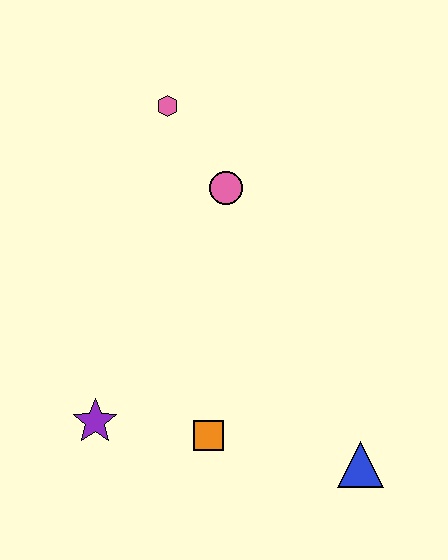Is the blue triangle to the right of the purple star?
Yes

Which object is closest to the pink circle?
The pink hexagon is closest to the pink circle.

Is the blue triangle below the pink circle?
Yes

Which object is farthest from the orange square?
The pink hexagon is farthest from the orange square.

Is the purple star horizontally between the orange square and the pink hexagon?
No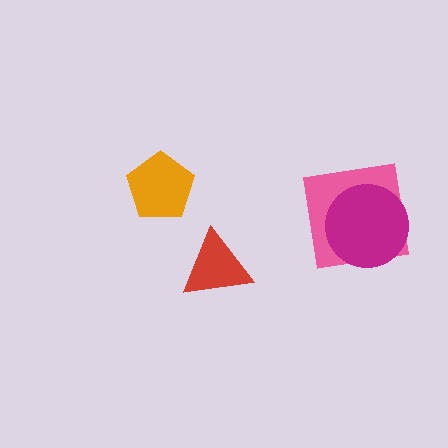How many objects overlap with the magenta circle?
1 object overlaps with the magenta circle.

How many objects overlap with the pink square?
1 object overlaps with the pink square.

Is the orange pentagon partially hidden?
No, no other shape covers it.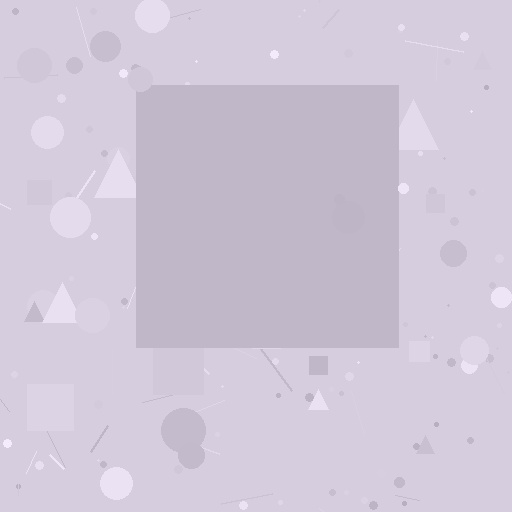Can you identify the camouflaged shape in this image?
The camouflaged shape is a square.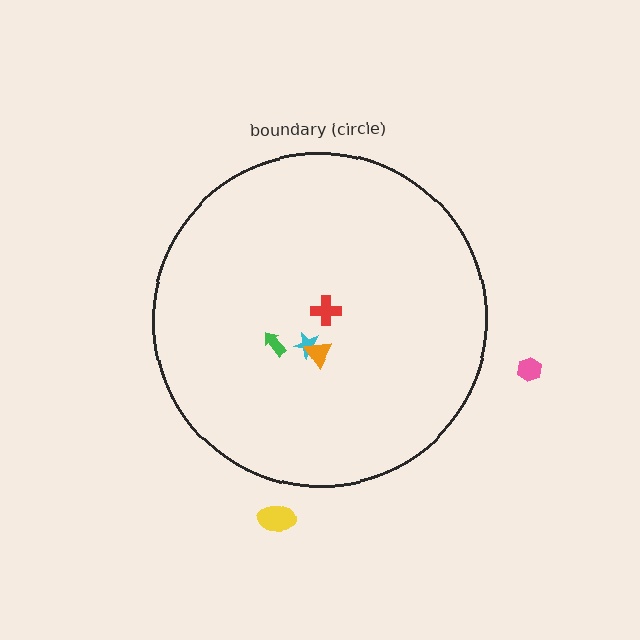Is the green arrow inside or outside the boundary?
Inside.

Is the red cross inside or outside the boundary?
Inside.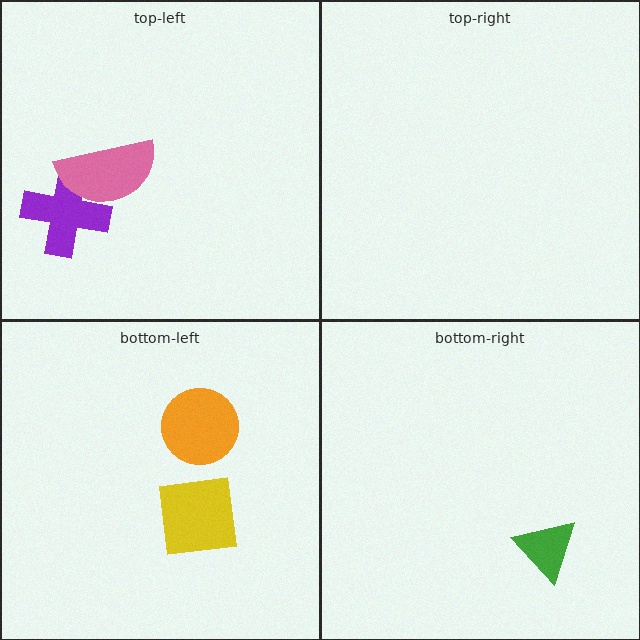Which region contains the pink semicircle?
The top-left region.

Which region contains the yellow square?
The bottom-left region.